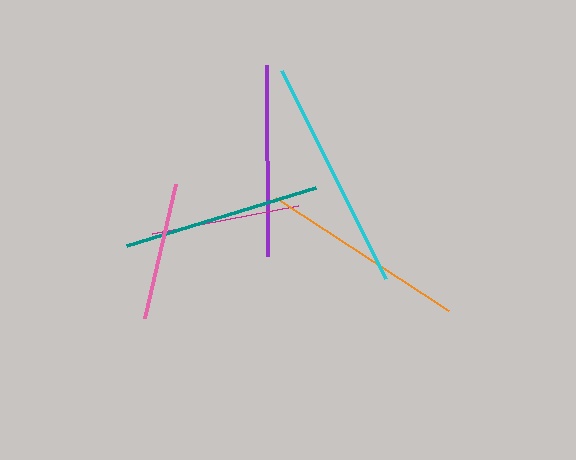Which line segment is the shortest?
The pink line is the shortest at approximately 137 pixels.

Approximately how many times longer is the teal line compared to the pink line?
The teal line is approximately 1.4 times the length of the pink line.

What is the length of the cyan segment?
The cyan segment is approximately 232 pixels long.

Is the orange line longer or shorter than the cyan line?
The cyan line is longer than the orange line.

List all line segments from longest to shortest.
From longest to shortest: cyan, orange, teal, purple, magenta, pink.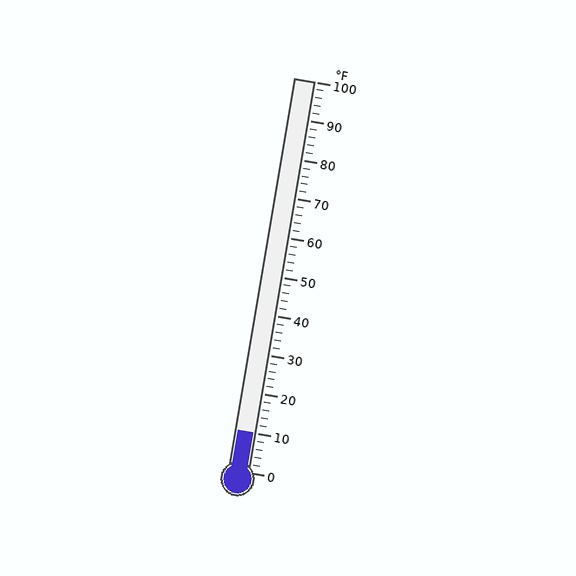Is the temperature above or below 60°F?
The temperature is below 60°F.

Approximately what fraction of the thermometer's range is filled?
The thermometer is filled to approximately 10% of its range.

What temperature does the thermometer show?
The thermometer shows approximately 10°F.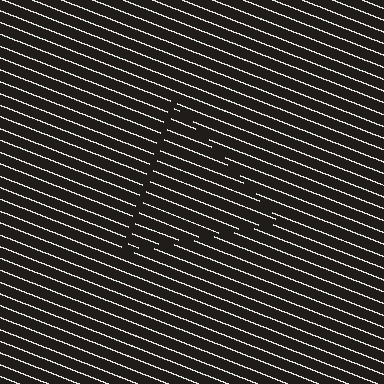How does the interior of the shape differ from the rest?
The interior of the shape contains the same grating, shifted by half a period — the contour is defined by the phase discontinuity where line-ends from the inner and outer gratings abut.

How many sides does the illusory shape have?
3 sides — the line-ends trace a triangle.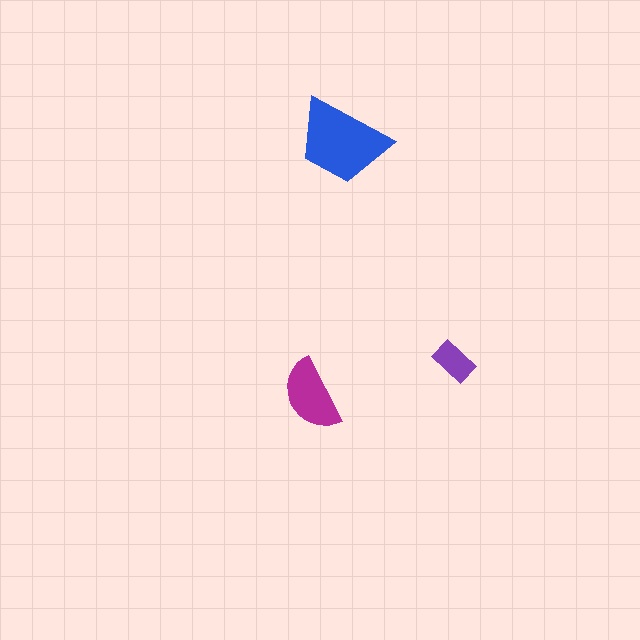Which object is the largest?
The blue trapezoid.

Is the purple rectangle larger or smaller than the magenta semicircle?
Smaller.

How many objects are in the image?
There are 3 objects in the image.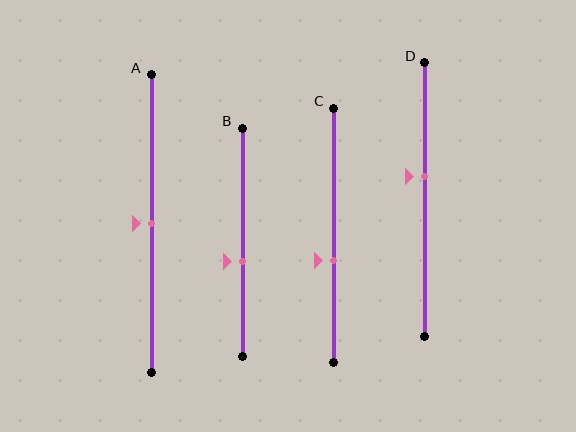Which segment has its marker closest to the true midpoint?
Segment A has its marker closest to the true midpoint.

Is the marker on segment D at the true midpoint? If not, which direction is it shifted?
No, the marker on segment D is shifted upward by about 8% of the segment length.